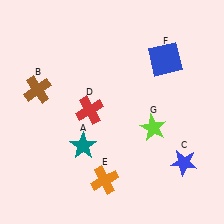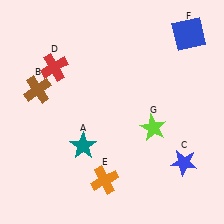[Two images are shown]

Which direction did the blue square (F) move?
The blue square (F) moved up.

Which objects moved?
The objects that moved are: the red cross (D), the blue square (F).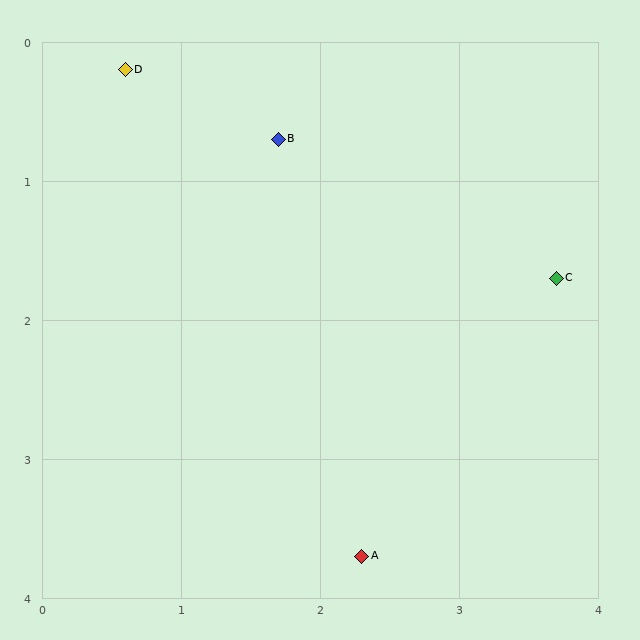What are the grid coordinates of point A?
Point A is at approximately (2.3, 3.7).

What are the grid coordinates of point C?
Point C is at approximately (3.7, 1.7).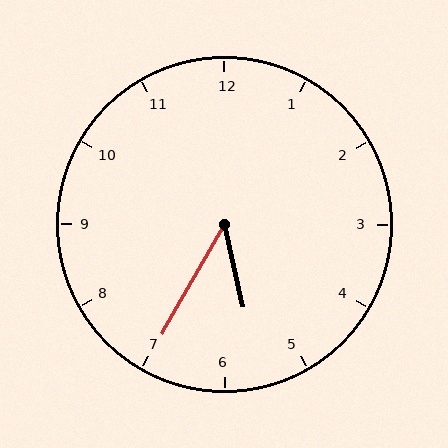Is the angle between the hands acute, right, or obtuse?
It is acute.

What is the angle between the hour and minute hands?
Approximately 42 degrees.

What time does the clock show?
5:35.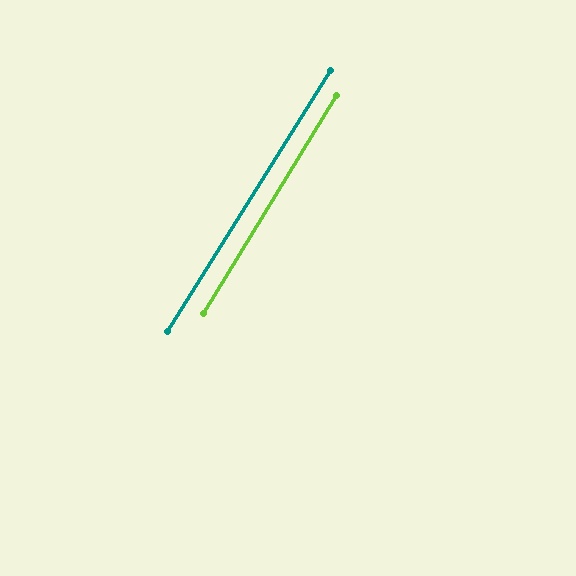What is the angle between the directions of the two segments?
Approximately 0 degrees.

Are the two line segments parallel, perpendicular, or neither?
Parallel — their directions differ by only 0.4°.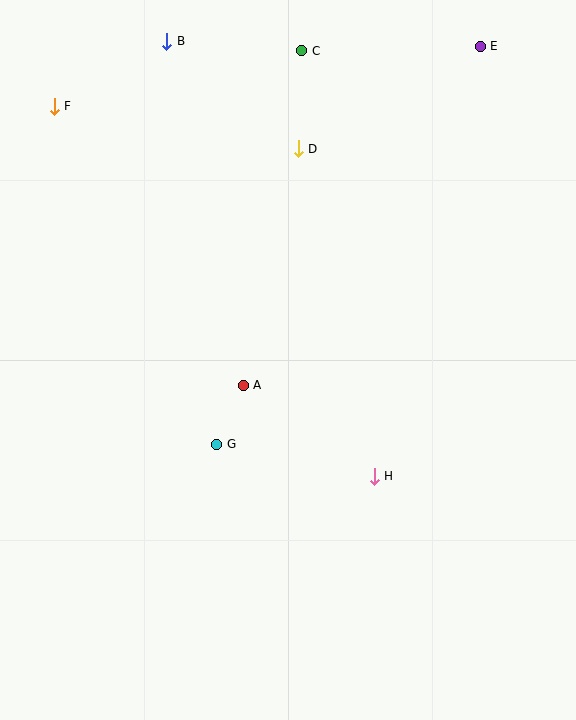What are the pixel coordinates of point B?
Point B is at (167, 41).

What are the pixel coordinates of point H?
Point H is at (374, 476).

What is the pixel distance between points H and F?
The distance between H and F is 489 pixels.